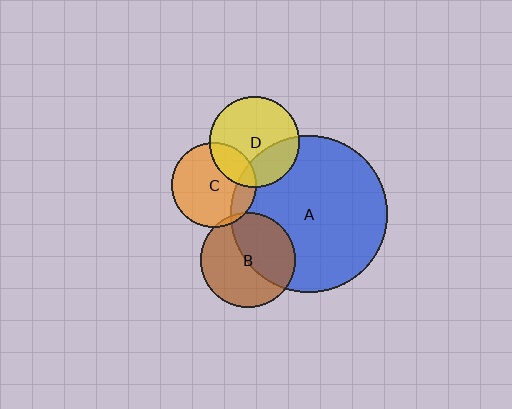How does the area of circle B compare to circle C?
Approximately 1.2 times.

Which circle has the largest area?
Circle A (blue).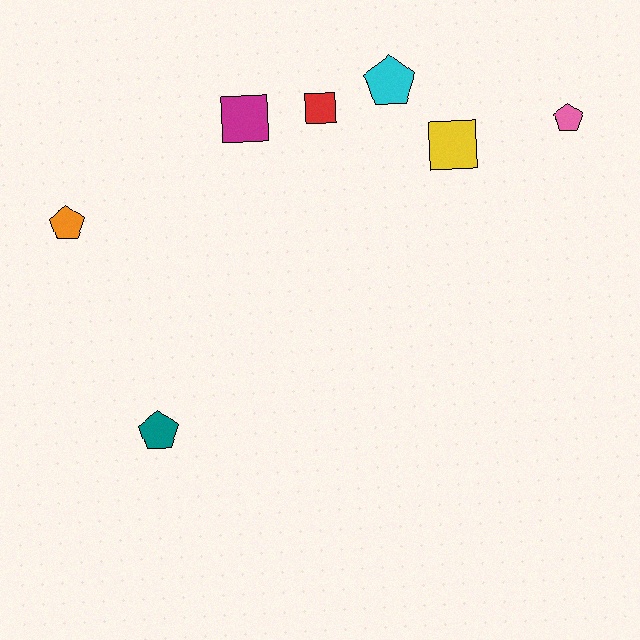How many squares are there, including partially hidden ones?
There are 3 squares.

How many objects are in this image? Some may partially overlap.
There are 7 objects.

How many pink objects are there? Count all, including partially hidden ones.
There is 1 pink object.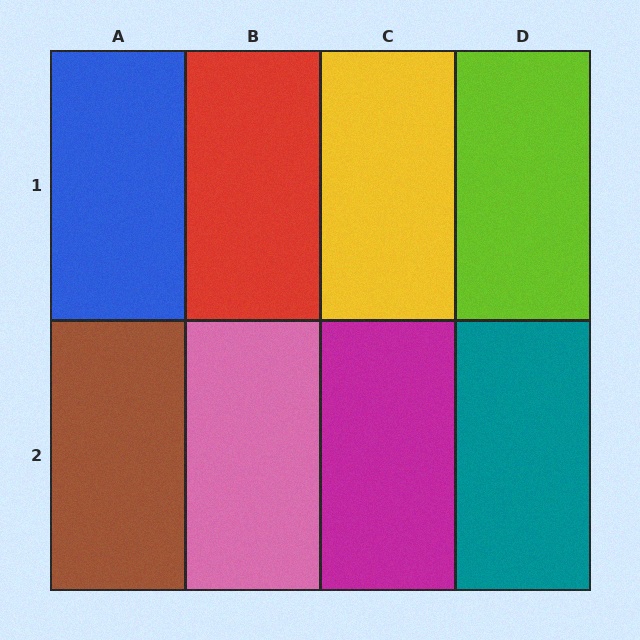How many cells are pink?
1 cell is pink.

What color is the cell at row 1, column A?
Blue.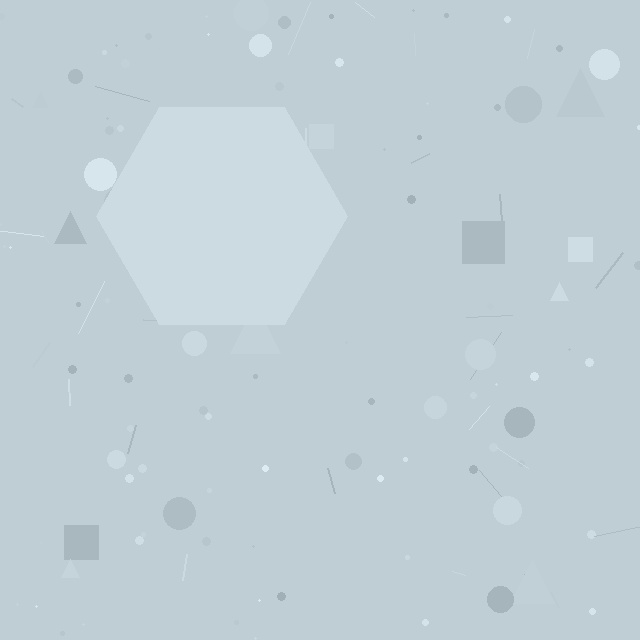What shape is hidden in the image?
A hexagon is hidden in the image.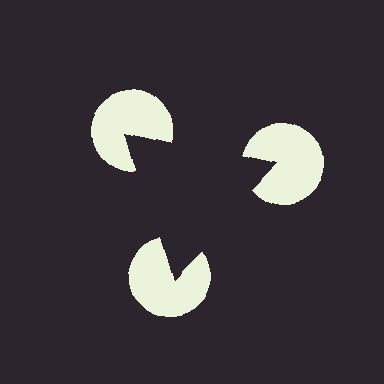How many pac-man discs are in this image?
There are 3 — one at each vertex of the illusory triangle.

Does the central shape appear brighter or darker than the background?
It typically appears slightly darker than the background, even though no actual brightness change is drawn.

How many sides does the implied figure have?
3 sides.